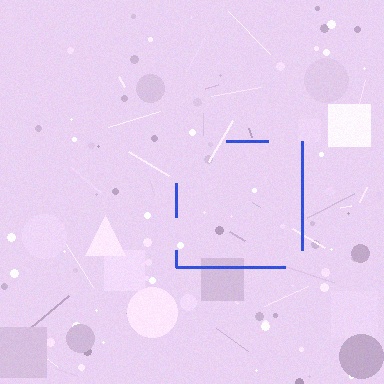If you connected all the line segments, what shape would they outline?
They would outline a square.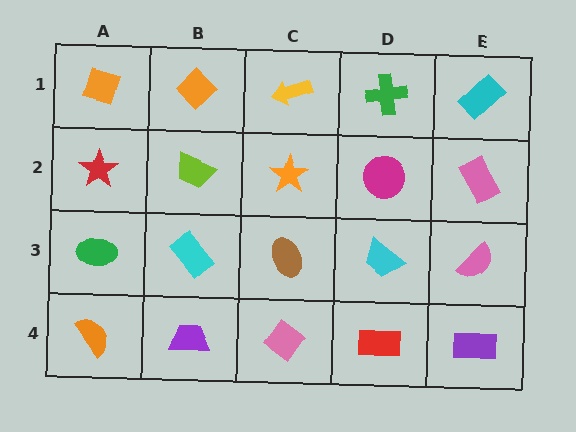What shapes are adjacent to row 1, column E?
A pink rectangle (row 2, column E), a green cross (row 1, column D).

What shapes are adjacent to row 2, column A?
An orange diamond (row 1, column A), a green ellipse (row 3, column A), a lime trapezoid (row 2, column B).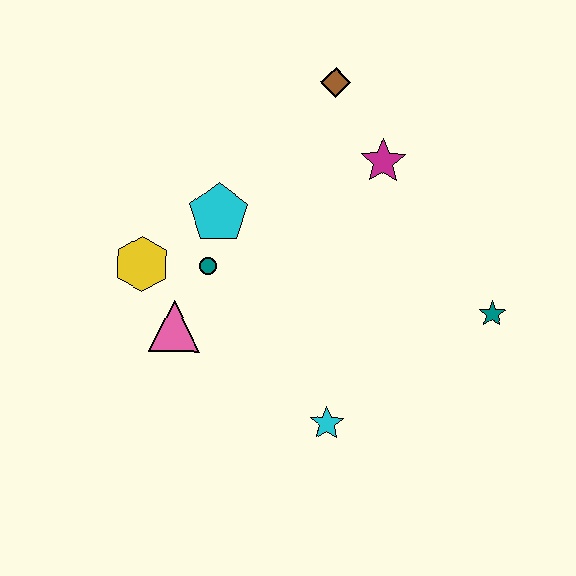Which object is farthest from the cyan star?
The brown diamond is farthest from the cyan star.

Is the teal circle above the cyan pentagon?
No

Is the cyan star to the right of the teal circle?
Yes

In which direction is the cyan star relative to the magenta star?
The cyan star is below the magenta star.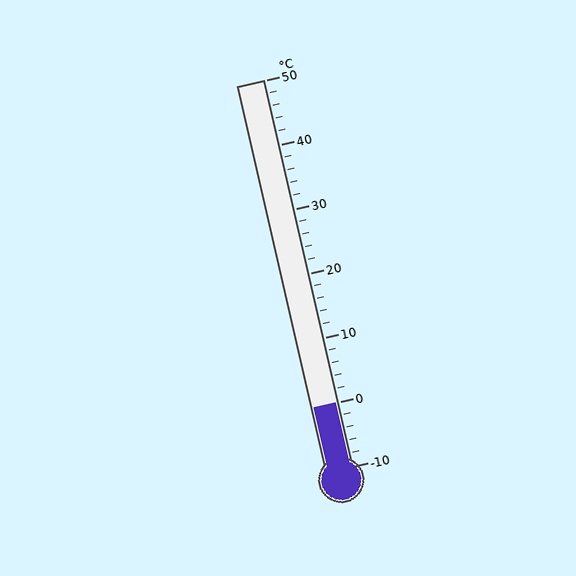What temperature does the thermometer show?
The thermometer shows approximately 0°C.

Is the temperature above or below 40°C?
The temperature is below 40°C.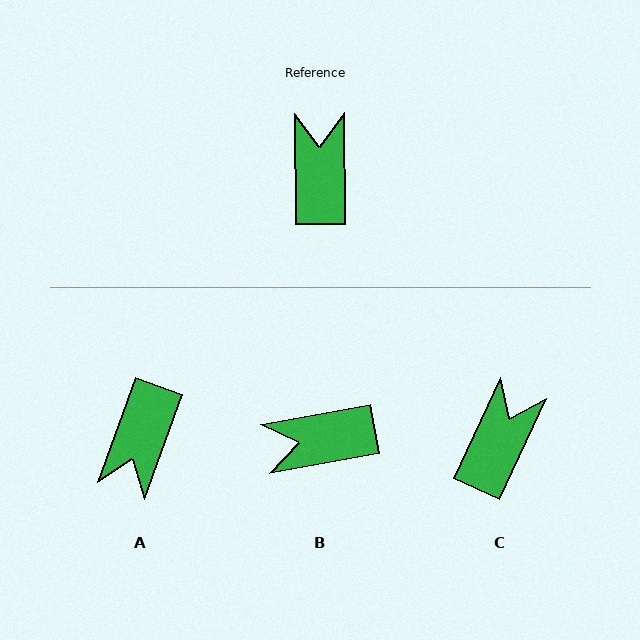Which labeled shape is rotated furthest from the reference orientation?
A, about 159 degrees away.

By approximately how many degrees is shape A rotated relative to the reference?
Approximately 159 degrees counter-clockwise.